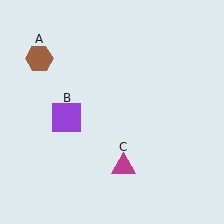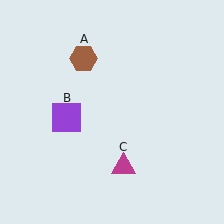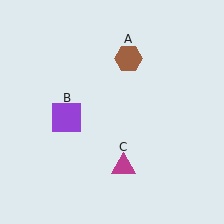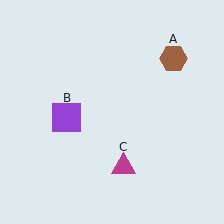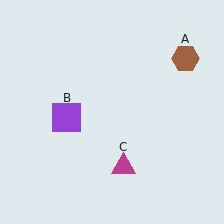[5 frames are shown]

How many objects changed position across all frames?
1 object changed position: brown hexagon (object A).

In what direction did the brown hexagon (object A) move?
The brown hexagon (object A) moved right.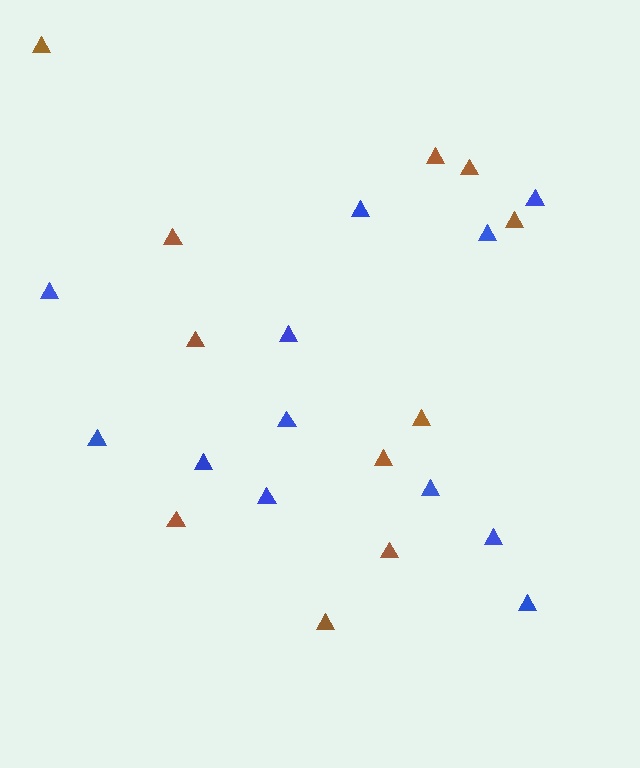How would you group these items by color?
There are 2 groups: one group of blue triangles (12) and one group of brown triangles (11).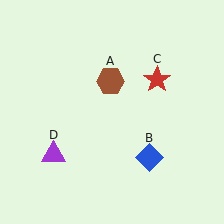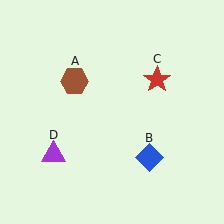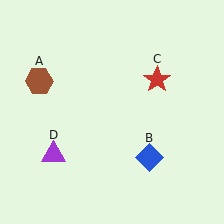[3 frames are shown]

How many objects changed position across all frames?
1 object changed position: brown hexagon (object A).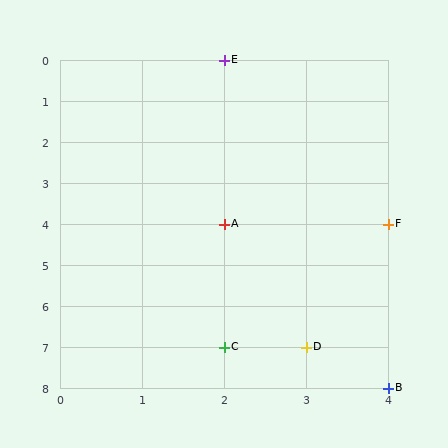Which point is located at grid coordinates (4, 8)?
Point B is at (4, 8).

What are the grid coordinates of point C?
Point C is at grid coordinates (2, 7).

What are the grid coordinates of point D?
Point D is at grid coordinates (3, 7).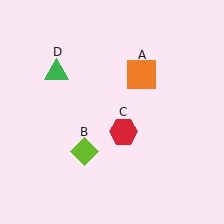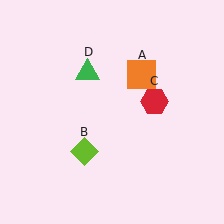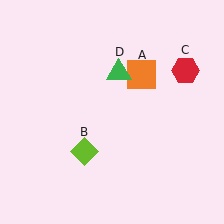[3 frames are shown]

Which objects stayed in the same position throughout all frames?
Orange square (object A) and lime diamond (object B) remained stationary.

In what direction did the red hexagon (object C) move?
The red hexagon (object C) moved up and to the right.